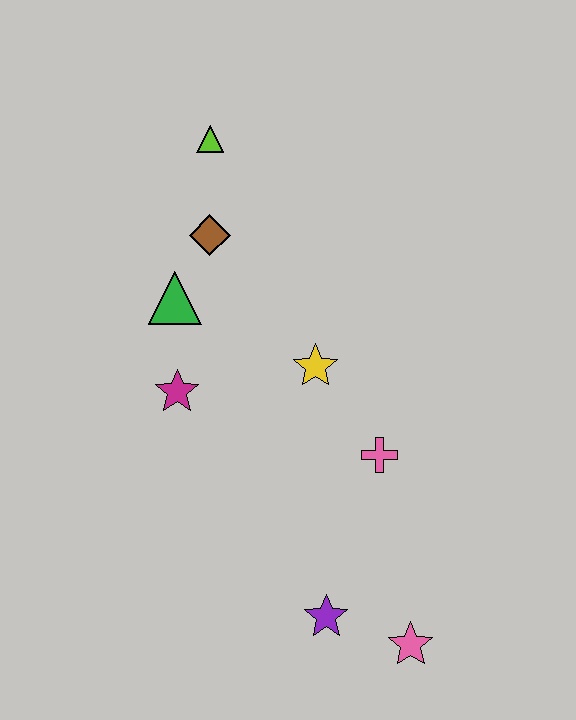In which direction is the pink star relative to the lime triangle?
The pink star is below the lime triangle.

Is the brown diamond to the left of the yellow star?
Yes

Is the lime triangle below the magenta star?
No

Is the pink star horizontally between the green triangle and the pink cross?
No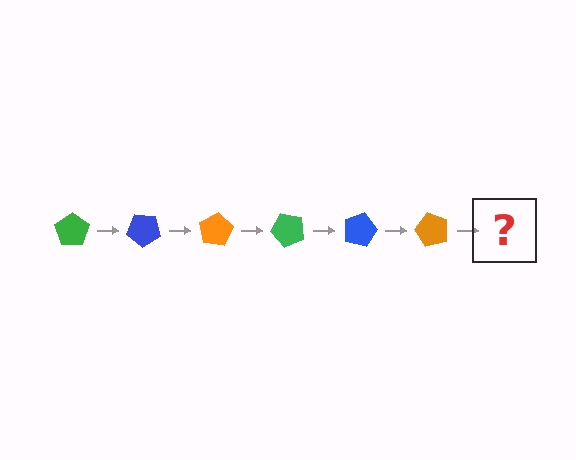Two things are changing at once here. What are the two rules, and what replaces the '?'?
The two rules are that it rotates 40 degrees each step and the color cycles through green, blue, and orange. The '?' should be a green pentagon, rotated 240 degrees from the start.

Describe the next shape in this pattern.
It should be a green pentagon, rotated 240 degrees from the start.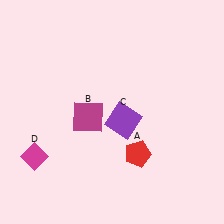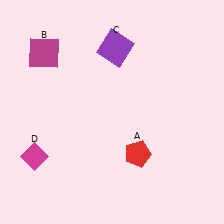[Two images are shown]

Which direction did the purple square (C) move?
The purple square (C) moved up.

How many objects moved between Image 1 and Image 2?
2 objects moved between the two images.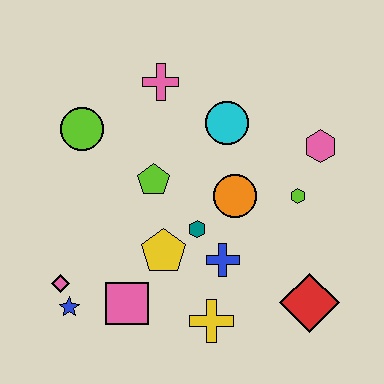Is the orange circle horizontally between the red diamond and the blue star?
Yes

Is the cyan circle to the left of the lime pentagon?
No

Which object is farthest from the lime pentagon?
The red diamond is farthest from the lime pentagon.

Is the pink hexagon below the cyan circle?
Yes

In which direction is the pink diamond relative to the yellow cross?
The pink diamond is to the left of the yellow cross.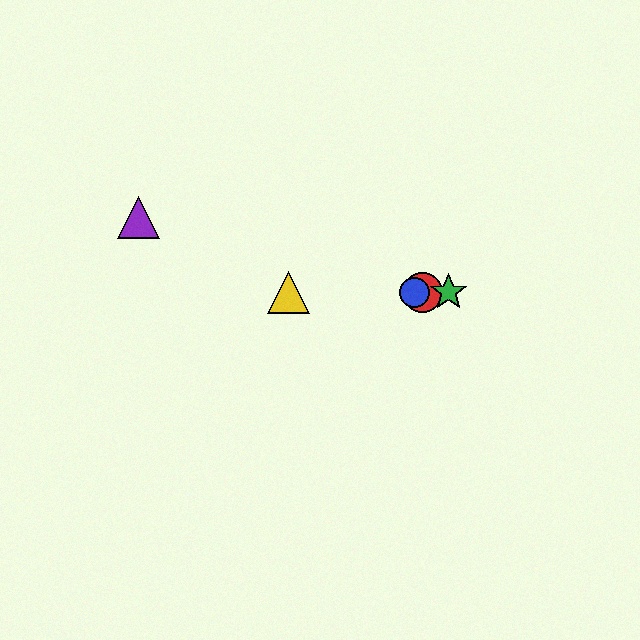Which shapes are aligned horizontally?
The red circle, the blue circle, the green star, the yellow triangle are aligned horizontally.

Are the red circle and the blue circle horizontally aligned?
Yes, both are at y≈292.